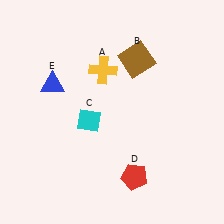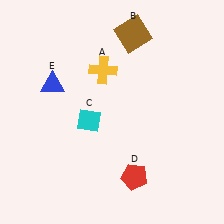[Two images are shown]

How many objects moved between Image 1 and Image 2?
1 object moved between the two images.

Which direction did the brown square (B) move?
The brown square (B) moved up.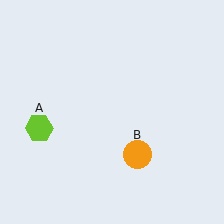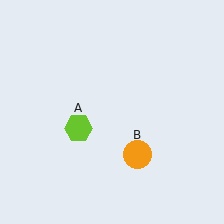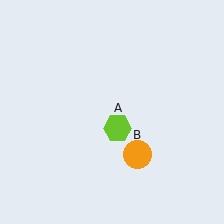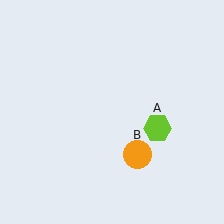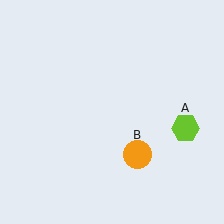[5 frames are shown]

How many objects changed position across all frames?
1 object changed position: lime hexagon (object A).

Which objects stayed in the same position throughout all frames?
Orange circle (object B) remained stationary.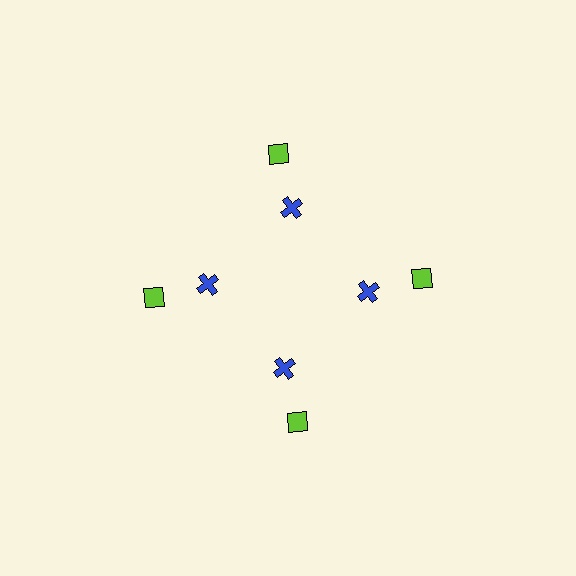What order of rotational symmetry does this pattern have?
This pattern has 4-fold rotational symmetry.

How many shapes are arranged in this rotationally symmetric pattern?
There are 8 shapes, arranged in 4 groups of 2.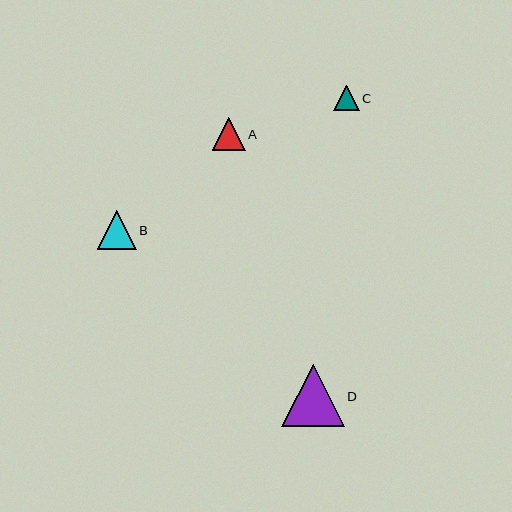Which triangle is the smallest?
Triangle C is the smallest with a size of approximately 25 pixels.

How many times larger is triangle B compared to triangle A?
Triangle B is approximately 1.2 times the size of triangle A.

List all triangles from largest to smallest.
From largest to smallest: D, B, A, C.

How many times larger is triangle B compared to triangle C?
Triangle B is approximately 1.5 times the size of triangle C.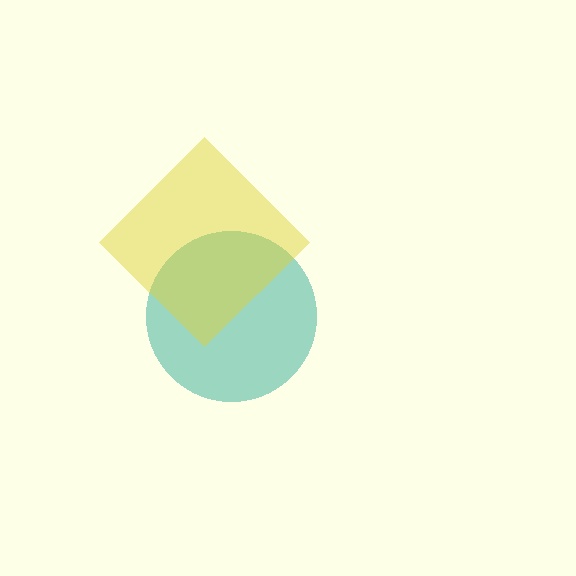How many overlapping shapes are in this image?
There are 2 overlapping shapes in the image.